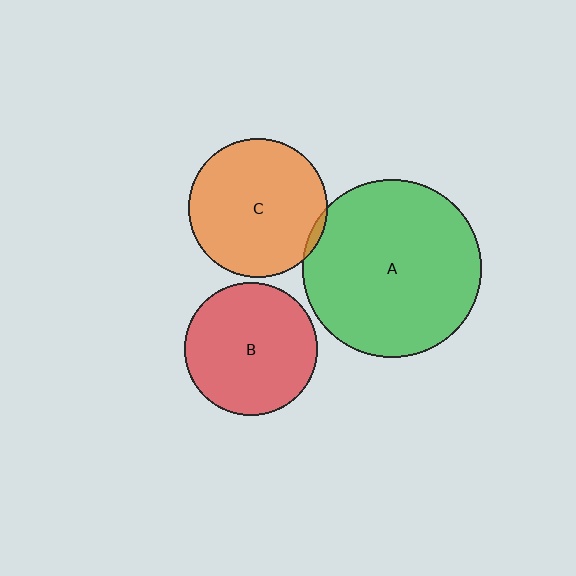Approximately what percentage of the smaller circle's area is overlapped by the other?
Approximately 5%.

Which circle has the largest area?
Circle A (green).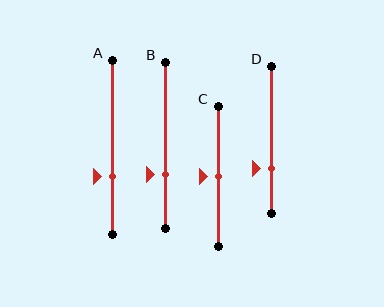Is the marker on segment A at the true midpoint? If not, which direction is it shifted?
No, the marker on segment A is shifted downward by about 17% of the segment length.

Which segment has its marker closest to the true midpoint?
Segment C has its marker closest to the true midpoint.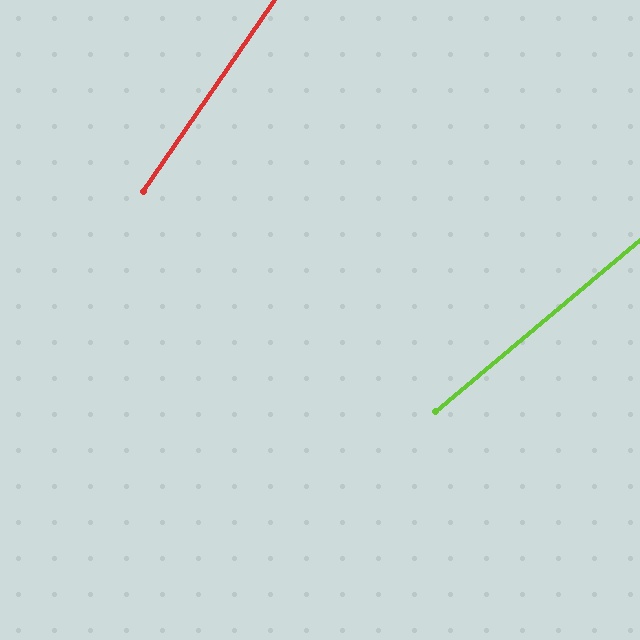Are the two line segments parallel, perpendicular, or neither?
Neither parallel nor perpendicular — they differ by about 16°.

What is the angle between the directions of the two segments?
Approximately 16 degrees.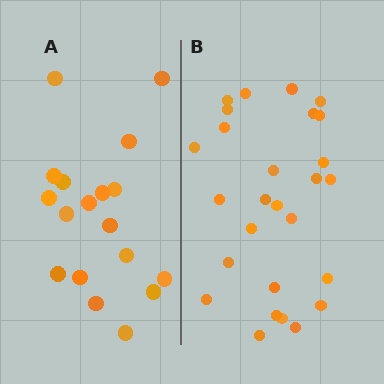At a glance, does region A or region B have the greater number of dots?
Region B (the right region) has more dots.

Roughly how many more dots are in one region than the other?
Region B has roughly 8 or so more dots than region A.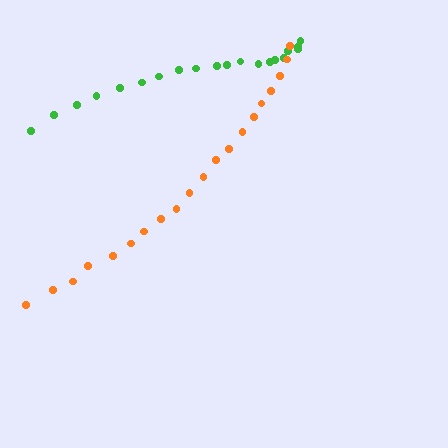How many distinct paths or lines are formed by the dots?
There are 2 distinct paths.